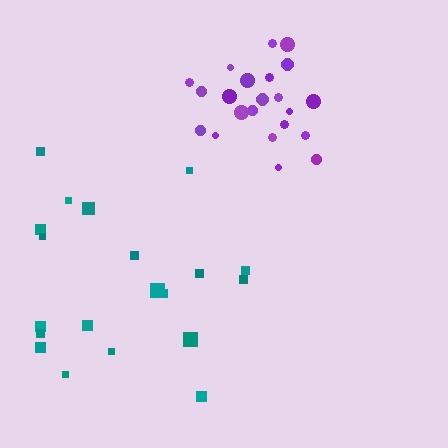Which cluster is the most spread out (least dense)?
Teal.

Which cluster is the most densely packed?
Purple.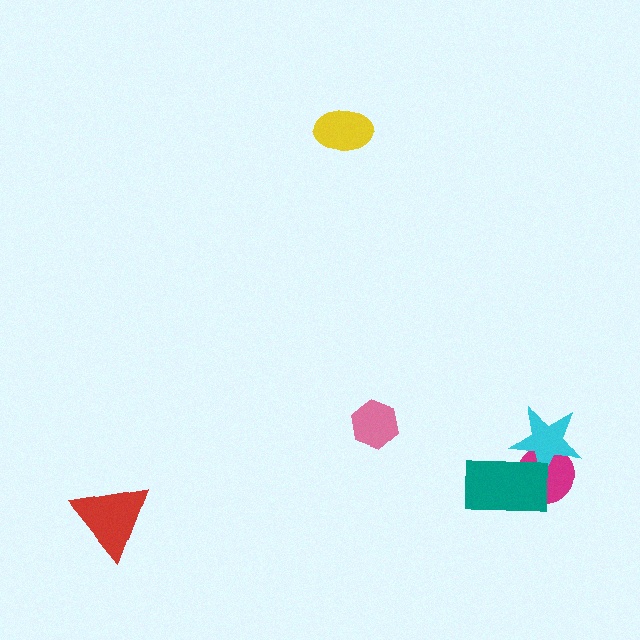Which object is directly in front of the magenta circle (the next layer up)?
The cyan star is directly in front of the magenta circle.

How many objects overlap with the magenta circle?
2 objects overlap with the magenta circle.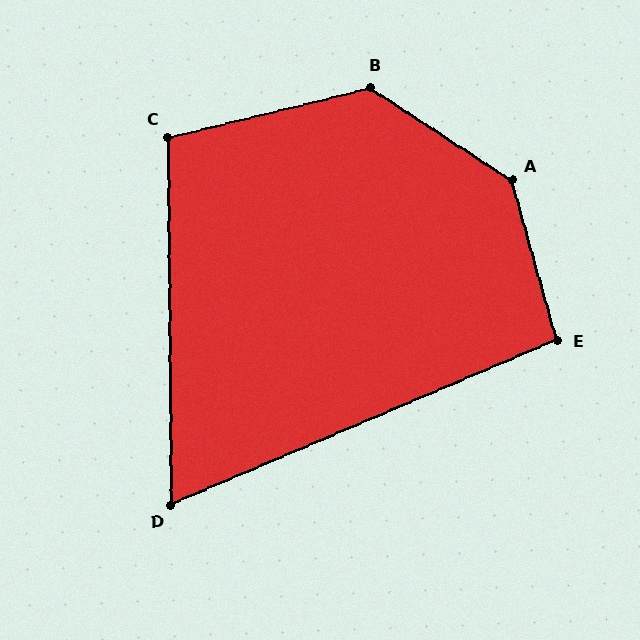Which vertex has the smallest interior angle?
D, at approximately 67 degrees.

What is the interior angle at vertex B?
Approximately 133 degrees (obtuse).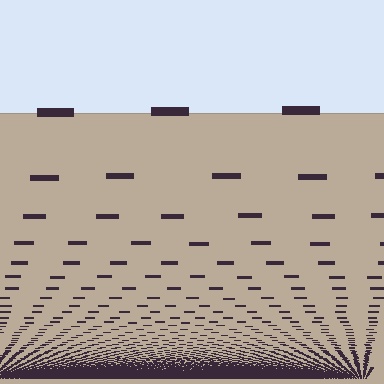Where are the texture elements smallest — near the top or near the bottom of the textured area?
Near the bottom.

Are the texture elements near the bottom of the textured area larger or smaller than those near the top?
Smaller. The gradient is inverted — elements near the bottom are smaller and denser.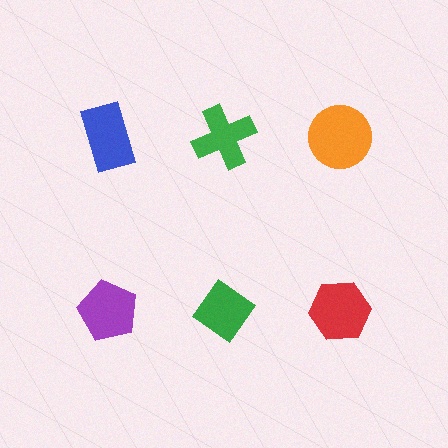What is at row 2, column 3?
A red hexagon.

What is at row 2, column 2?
A green diamond.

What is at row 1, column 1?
A blue rectangle.